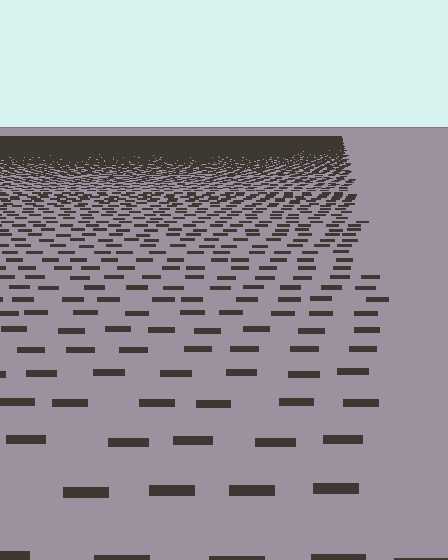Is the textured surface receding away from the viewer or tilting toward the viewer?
The surface is receding away from the viewer. Texture elements get smaller and denser toward the top.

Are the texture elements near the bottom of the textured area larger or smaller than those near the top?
Larger. Near the bottom, elements are closer to the viewer and appear at a bigger on-screen size.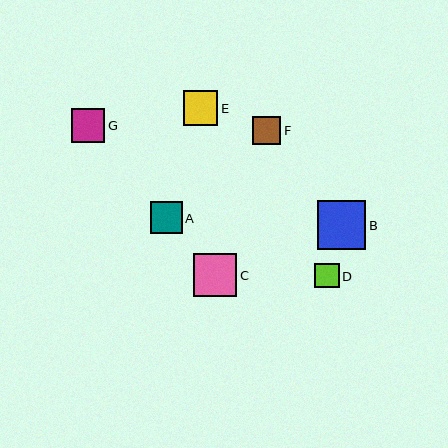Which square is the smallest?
Square D is the smallest with a size of approximately 25 pixels.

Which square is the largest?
Square B is the largest with a size of approximately 49 pixels.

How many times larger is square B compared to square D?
Square B is approximately 2.0 times the size of square D.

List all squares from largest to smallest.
From largest to smallest: B, C, E, G, A, F, D.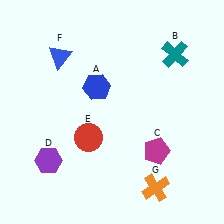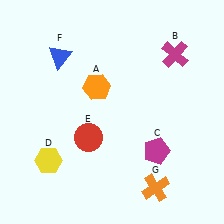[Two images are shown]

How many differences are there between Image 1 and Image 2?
There are 3 differences between the two images.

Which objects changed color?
A changed from blue to orange. B changed from teal to magenta. D changed from purple to yellow.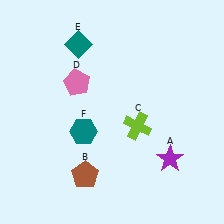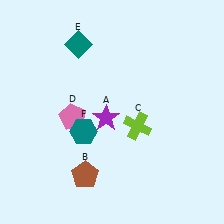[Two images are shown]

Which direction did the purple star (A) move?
The purple star (A) moved left.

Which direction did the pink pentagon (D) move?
The pink pentagon (D) moved down.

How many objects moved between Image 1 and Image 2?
2 objects moved between the two images.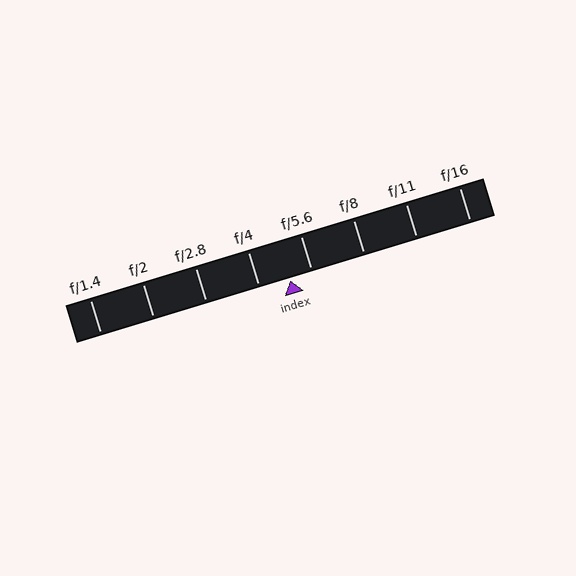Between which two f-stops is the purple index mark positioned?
The index mark is between f/4 and f/5.6.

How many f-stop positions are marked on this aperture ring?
There are 8 f-stop positions marked.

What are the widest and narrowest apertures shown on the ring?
The widest aperture shown is f/1.4 and the narrowest is f/16.